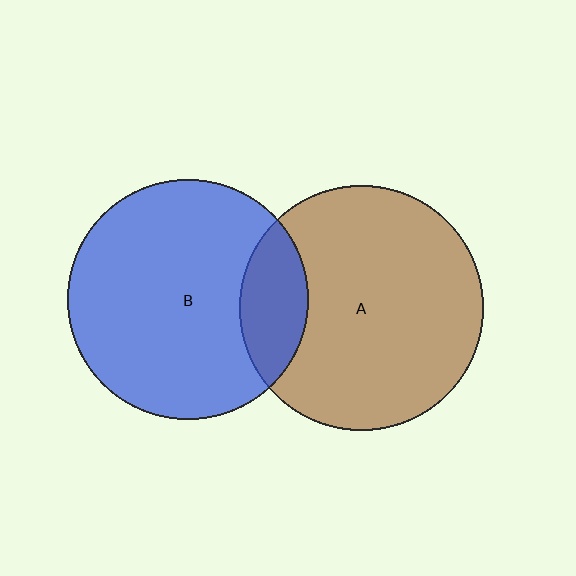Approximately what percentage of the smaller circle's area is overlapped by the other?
Approximately 15%.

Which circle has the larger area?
Circle A (brown).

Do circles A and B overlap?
Yes.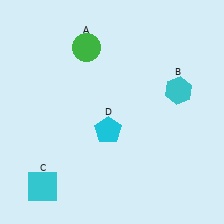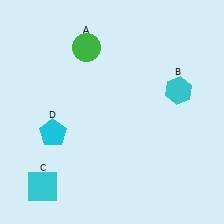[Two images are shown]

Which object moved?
The cyan pentagon (D) moved left.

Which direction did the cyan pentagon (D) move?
The cyan pentagon (D) moved left.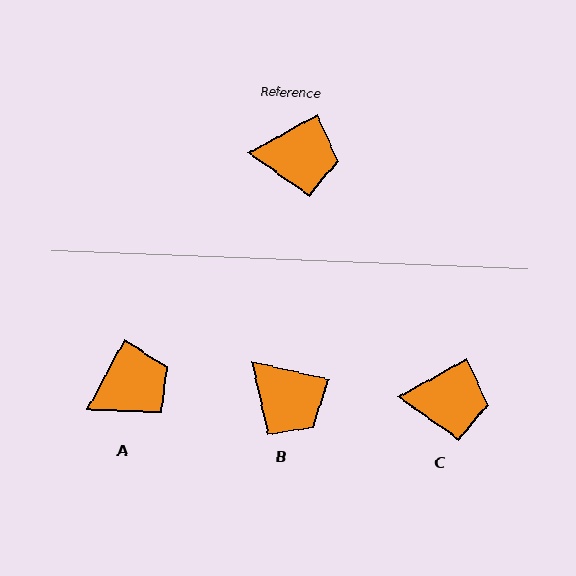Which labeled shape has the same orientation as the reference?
C.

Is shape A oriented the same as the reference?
No, it is off by about 33 degrees.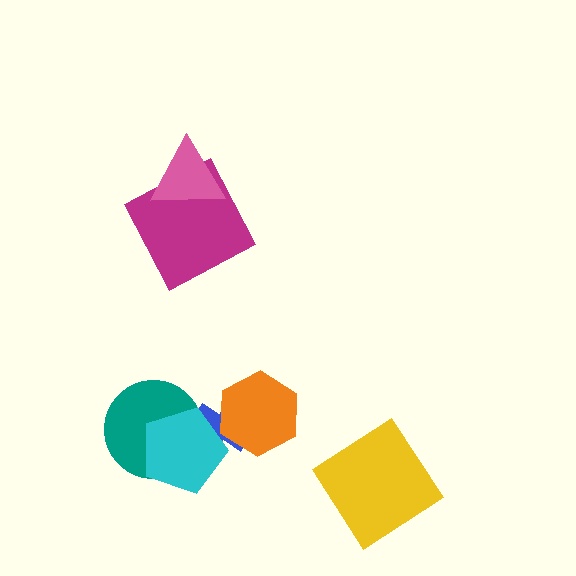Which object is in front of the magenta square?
The pink triangle is in front of the magenta square.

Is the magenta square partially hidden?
Yes, it is partially covered by another shape.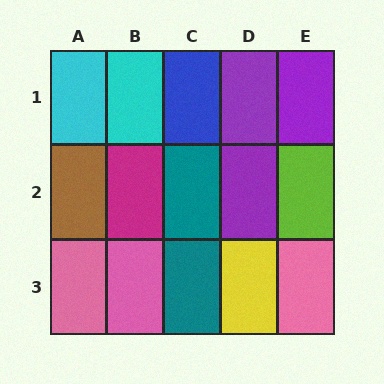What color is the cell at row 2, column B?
Magenta.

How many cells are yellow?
1 cell is yellow.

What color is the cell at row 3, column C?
Teal.